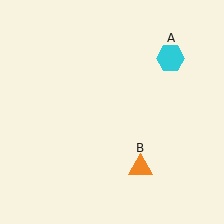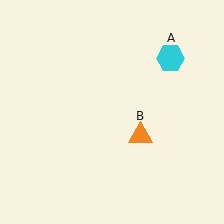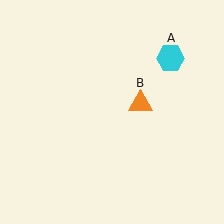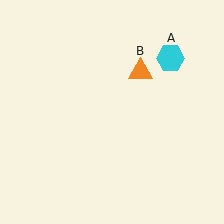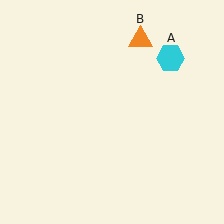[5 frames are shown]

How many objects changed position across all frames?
1 object changed position: orange triangle (object B).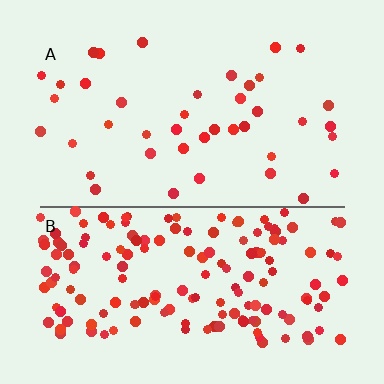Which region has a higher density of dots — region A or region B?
B (the bottom).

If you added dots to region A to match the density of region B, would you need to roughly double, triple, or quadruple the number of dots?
Approximately quadruple.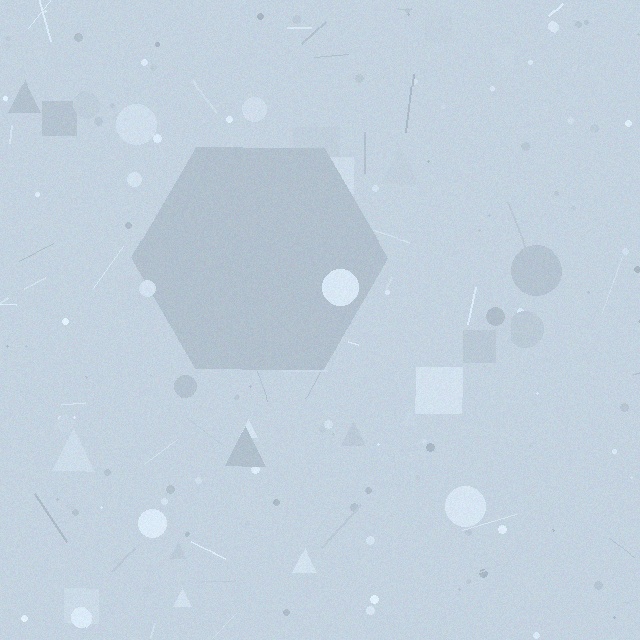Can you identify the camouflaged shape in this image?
The camouflaged shape is a hexagon.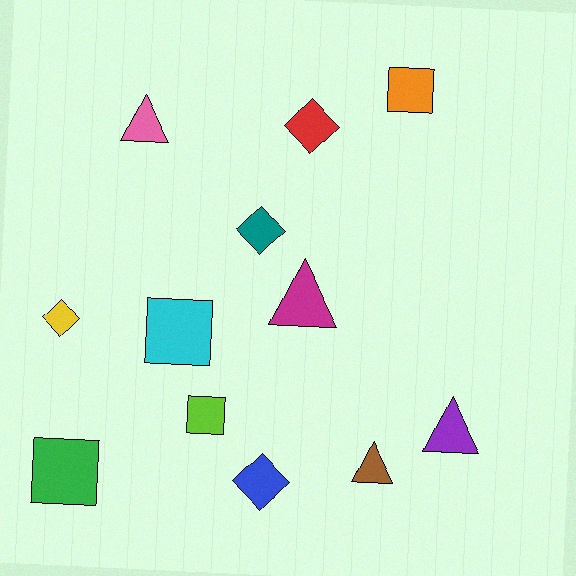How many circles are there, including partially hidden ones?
There are no circles.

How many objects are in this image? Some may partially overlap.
There are 12 objects.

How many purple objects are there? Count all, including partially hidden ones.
There is 1 purple object.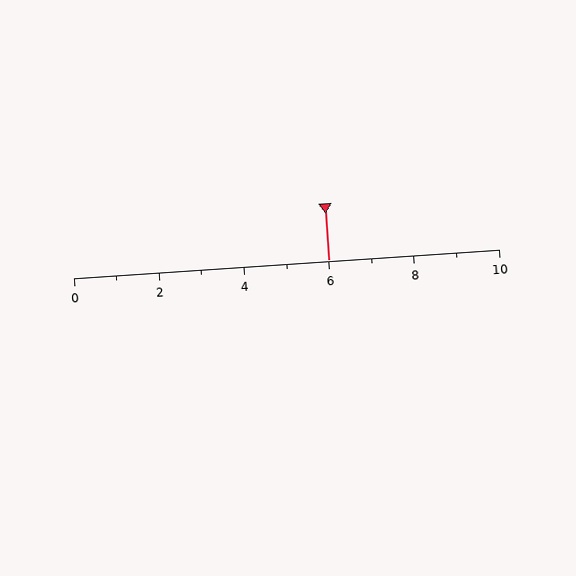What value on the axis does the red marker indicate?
The marker indicates approximately 6.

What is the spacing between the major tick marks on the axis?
The major ticks are spaced 2 apart.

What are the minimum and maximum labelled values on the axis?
The axis runs from 0 to 10.